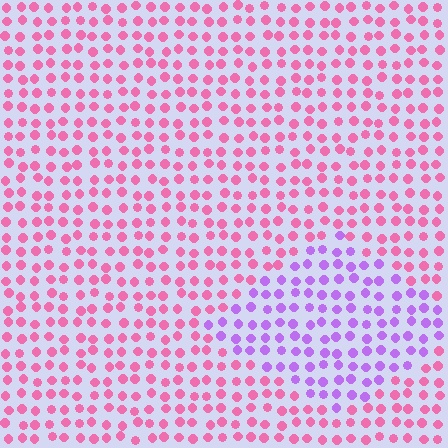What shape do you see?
I see a diamond.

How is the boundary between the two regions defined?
The boundary is defined purely by a slight shift in hue (about 53 degrees). Spacing, size, and orientation are identical on both sides.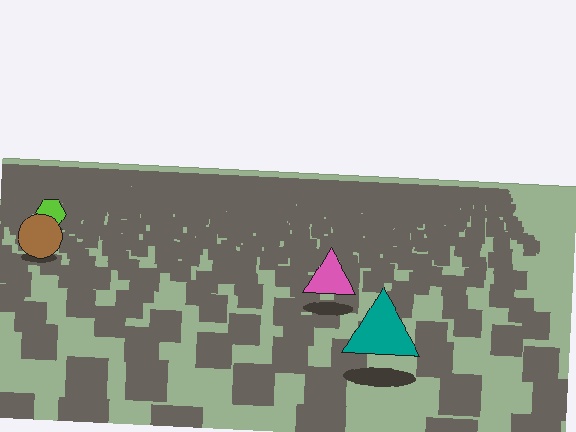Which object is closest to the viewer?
The teal triangle is closest. The texture marks near it are larger and more spread out.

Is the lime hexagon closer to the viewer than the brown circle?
No. The brown circle is closer — you can tell from the texture gradient: the ground texture is coarser near it.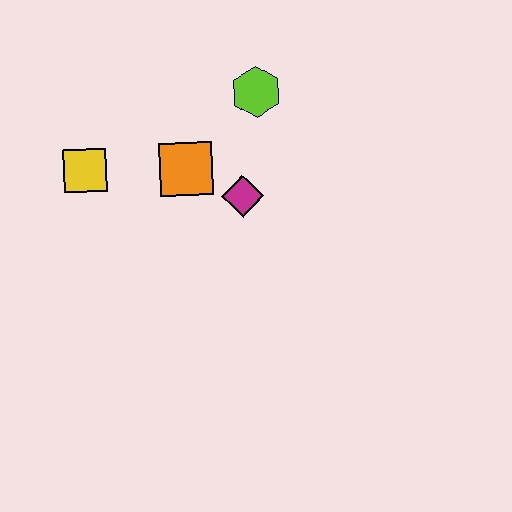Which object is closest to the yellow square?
The orange square is closest to the yellow square.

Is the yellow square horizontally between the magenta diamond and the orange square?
No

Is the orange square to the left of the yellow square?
No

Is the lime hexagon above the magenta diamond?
Yes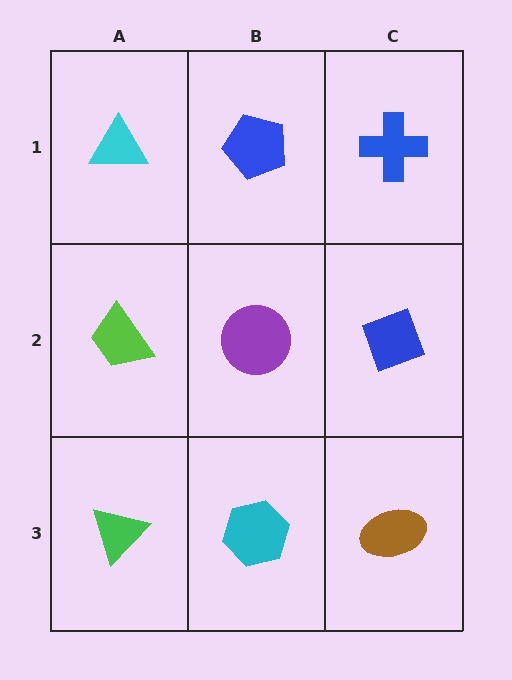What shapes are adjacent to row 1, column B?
A purple circle (row 2, column B), a cyan triangle (row 1, column A), a blue cross (row 1, column C).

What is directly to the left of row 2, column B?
A lime trapezoid.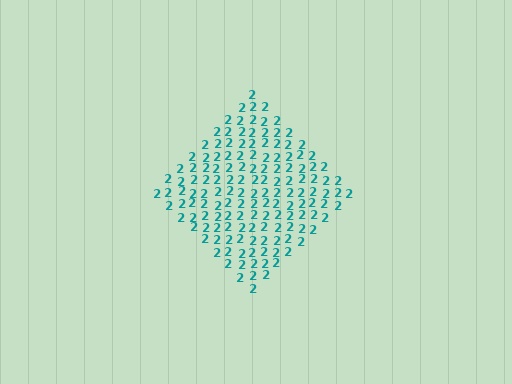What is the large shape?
The large shape is a diamond.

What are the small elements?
The small elements are digit 2's.